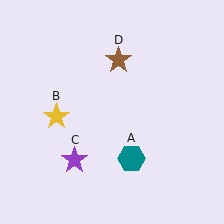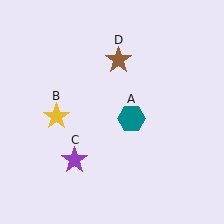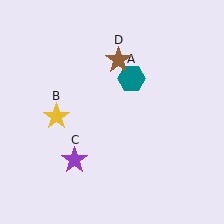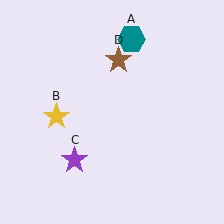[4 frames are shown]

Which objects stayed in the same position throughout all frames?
Yellow star (object B) and purple star (object C) and brown star (object D) remained stationary.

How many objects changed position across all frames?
1 object changed position: teal hexagon (object A).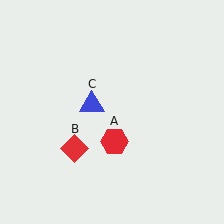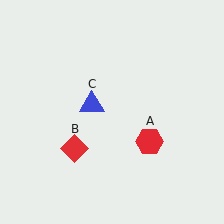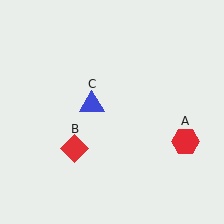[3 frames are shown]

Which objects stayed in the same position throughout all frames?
Red diamond (object B) and blue triangle (object C) remained stationary.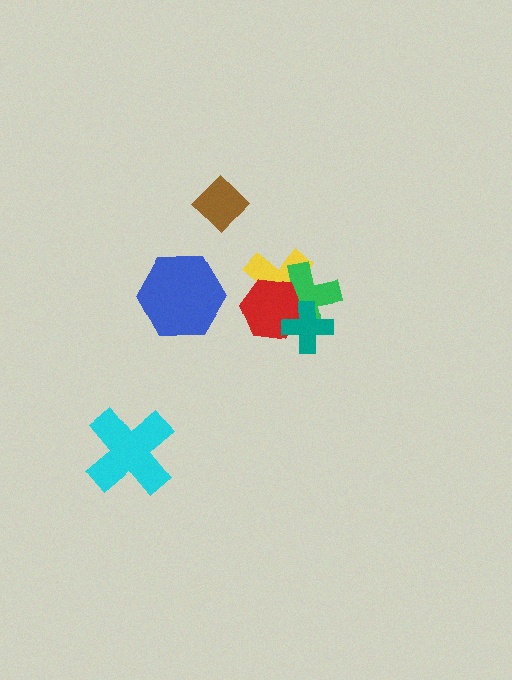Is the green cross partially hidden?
Yes, it is partially covered by another shape.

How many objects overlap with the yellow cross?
3 objects overlap with the yellow cross.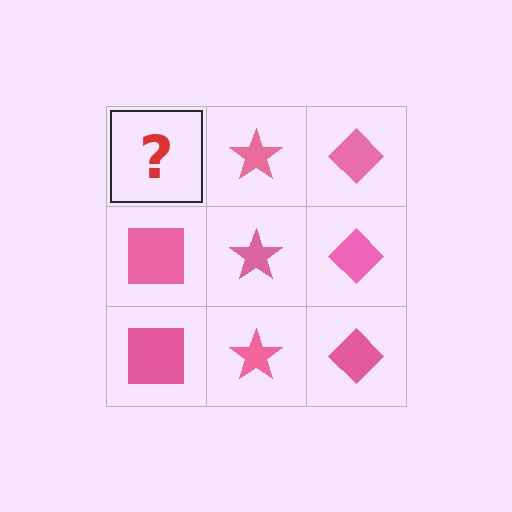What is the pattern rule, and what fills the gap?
The rule is that each column has a consistent shape. The gap should be filled with a pink square.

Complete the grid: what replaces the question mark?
The question mark should be replaced with a pink square.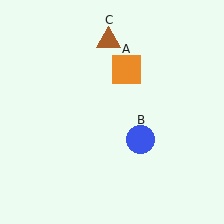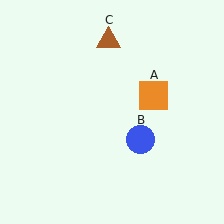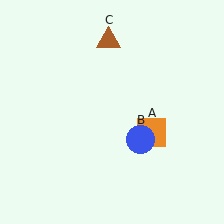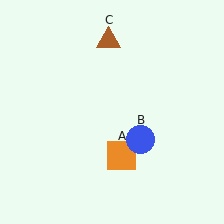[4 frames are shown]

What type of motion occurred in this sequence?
The orange square (object A) rotated clockwise around the center of the scene.